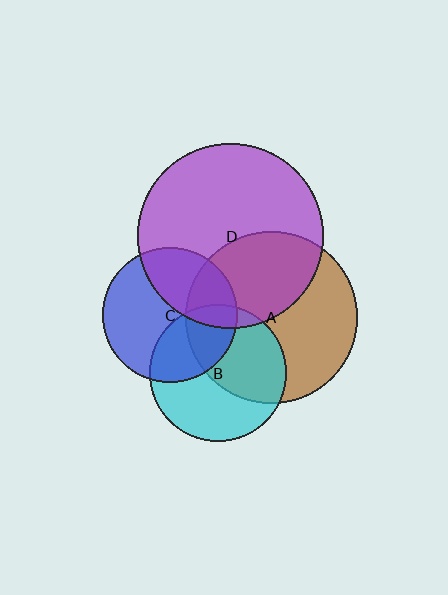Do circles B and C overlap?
Yes.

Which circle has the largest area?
Circle D (purple).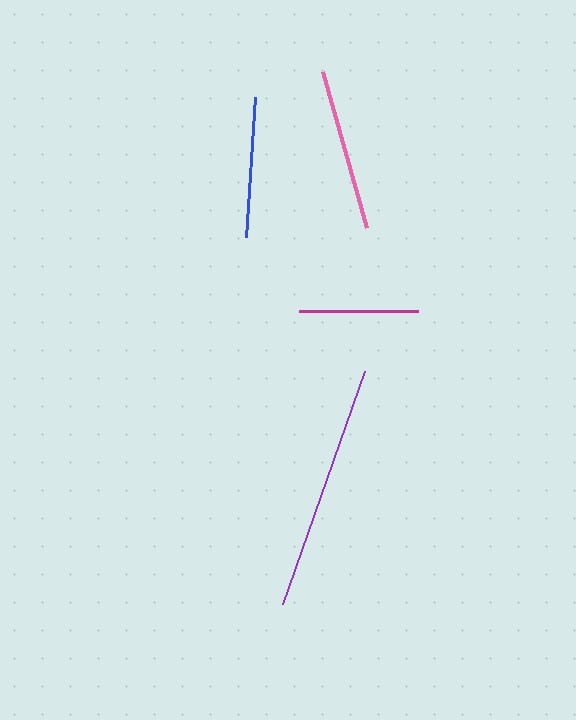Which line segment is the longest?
The purple line is the longest at approximately 247 pixels.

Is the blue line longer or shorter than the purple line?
The purple line is longer than the blue line.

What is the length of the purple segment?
The purple segment is approximately 247 pixels long.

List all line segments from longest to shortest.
From longest to shortest: purple, pink, blue, magenta.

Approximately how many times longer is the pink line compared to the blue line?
The pink line is approximately 1.2 times the length of the blue line.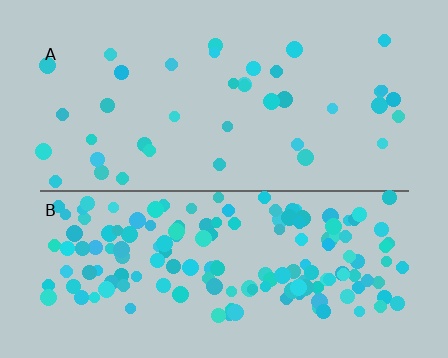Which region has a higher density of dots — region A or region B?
B (the bottom).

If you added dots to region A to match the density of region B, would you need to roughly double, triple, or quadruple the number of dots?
Approximately quadruple.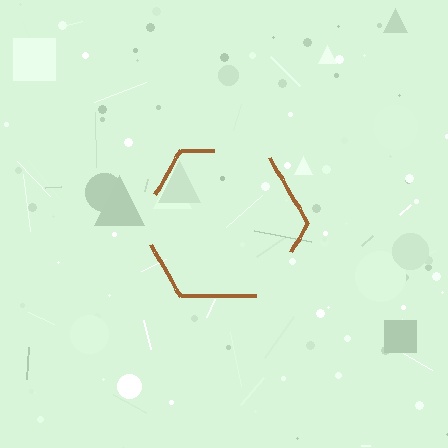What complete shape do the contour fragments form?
The contour fragments form a hexagon.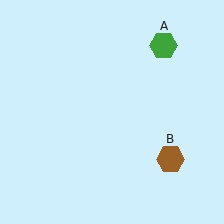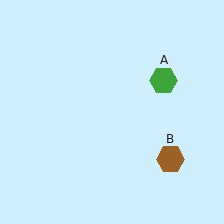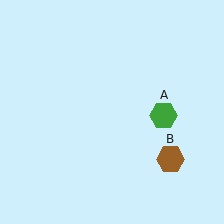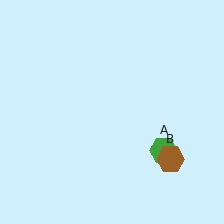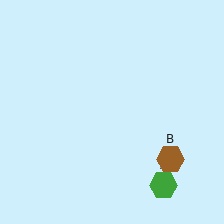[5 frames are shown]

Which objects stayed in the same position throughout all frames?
Brown hexagon (object B) remained stationary.